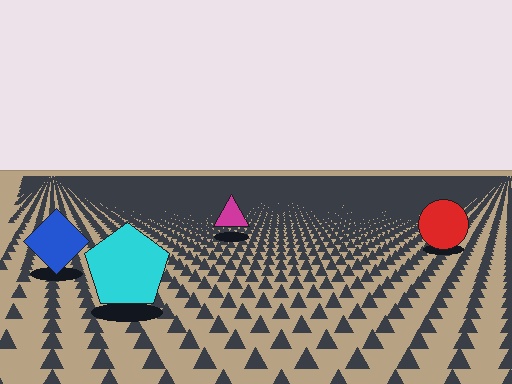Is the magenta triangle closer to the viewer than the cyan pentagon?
No. The cyan pentagon is closer — you can tell from the texture gradient: the ground texture is coarser near it.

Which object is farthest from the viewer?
The magenta triangle is farthest from the viewer. It appears smaller and the ground texture around it is denser.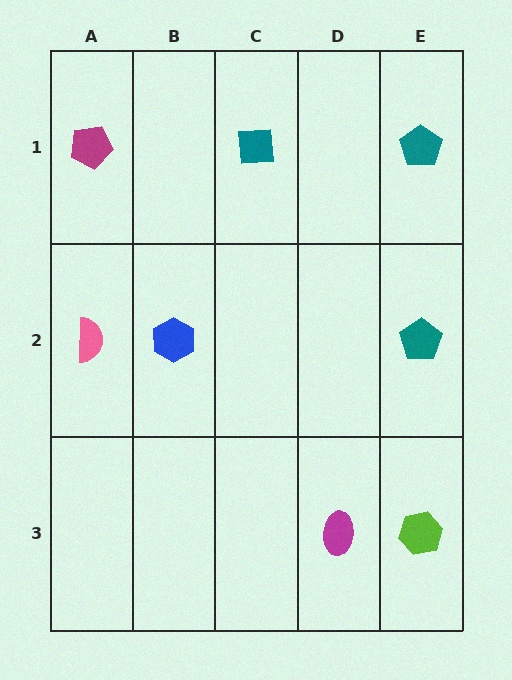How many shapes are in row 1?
3 shapes.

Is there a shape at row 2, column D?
No, that cell is empty.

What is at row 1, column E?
A teal pentagon.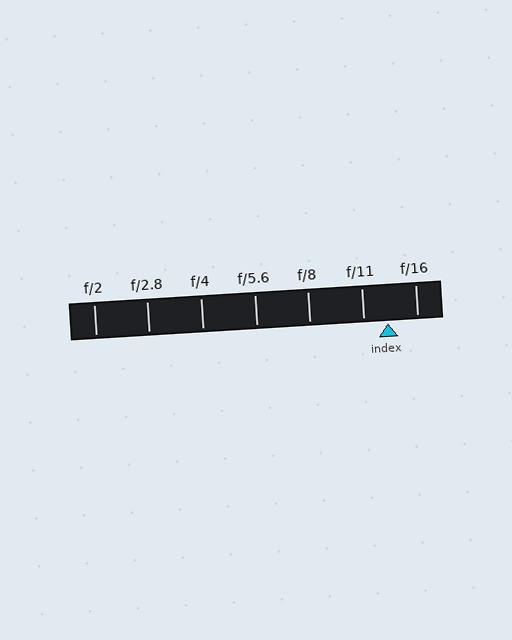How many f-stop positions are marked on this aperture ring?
There are 7 f-stop positions marked.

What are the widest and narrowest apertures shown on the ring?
The widest aperture shown is f/2 and the narrowest is f/16.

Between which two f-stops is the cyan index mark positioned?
The index mark is between f/11 and f/16.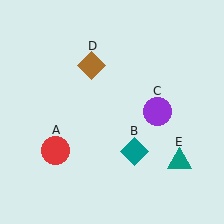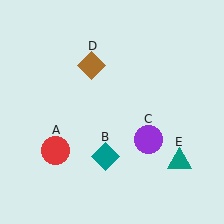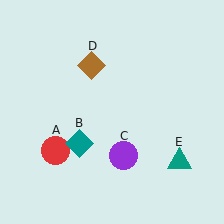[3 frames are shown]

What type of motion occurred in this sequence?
The teal diamond (object B), purple circle (object C) rotated clockwise around the center of the scene.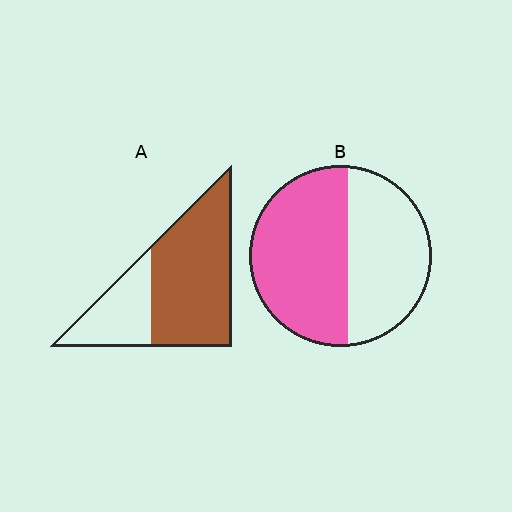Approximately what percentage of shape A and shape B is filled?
A is approximately 70% and B is approximately 55%.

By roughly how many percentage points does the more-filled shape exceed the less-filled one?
By roughly 15 percentage points (A over B).